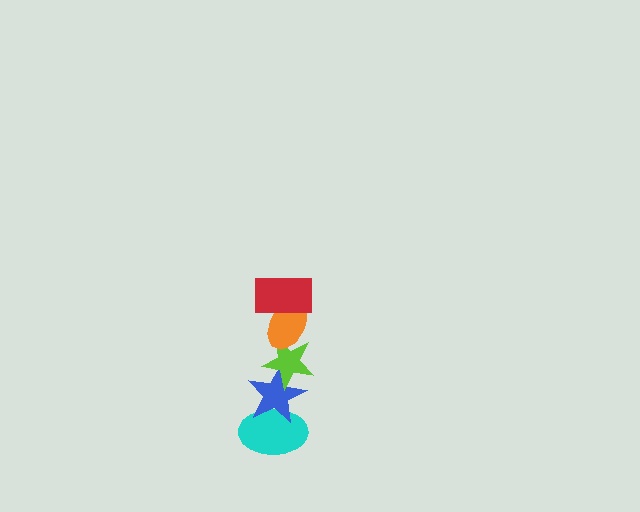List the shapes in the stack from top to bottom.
From top to bottom: the red rectangle, the orange ellipse, the lime star, the blue star, the cyan ellipse.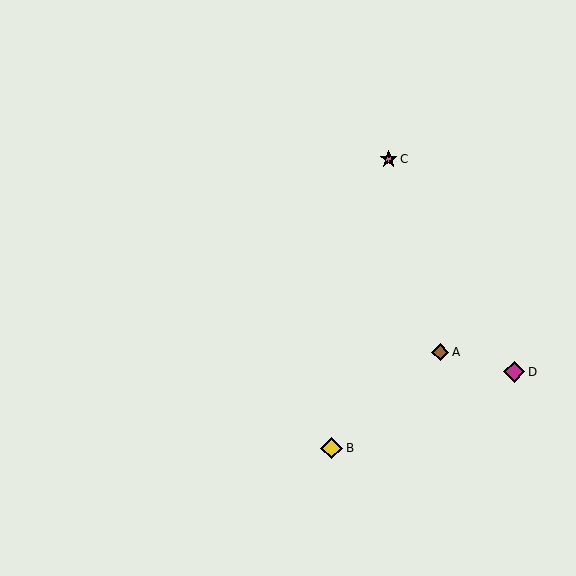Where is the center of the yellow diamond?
The center of the yellow diamond is at (332, 448).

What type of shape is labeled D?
Shape D is a magenta diamond.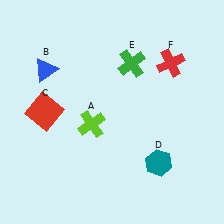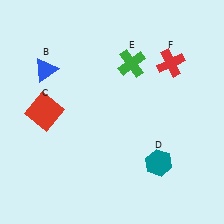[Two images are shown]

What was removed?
The lime cross (A) was removed in Image 2.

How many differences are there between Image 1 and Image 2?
There is 1 difference between the two images.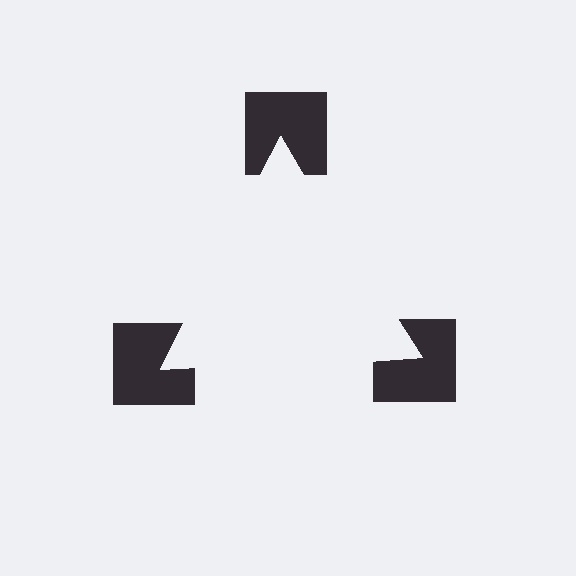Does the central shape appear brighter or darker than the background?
It typically appears slightly brighter than the background, even though no actual brightness change is drawn.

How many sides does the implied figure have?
3 sides.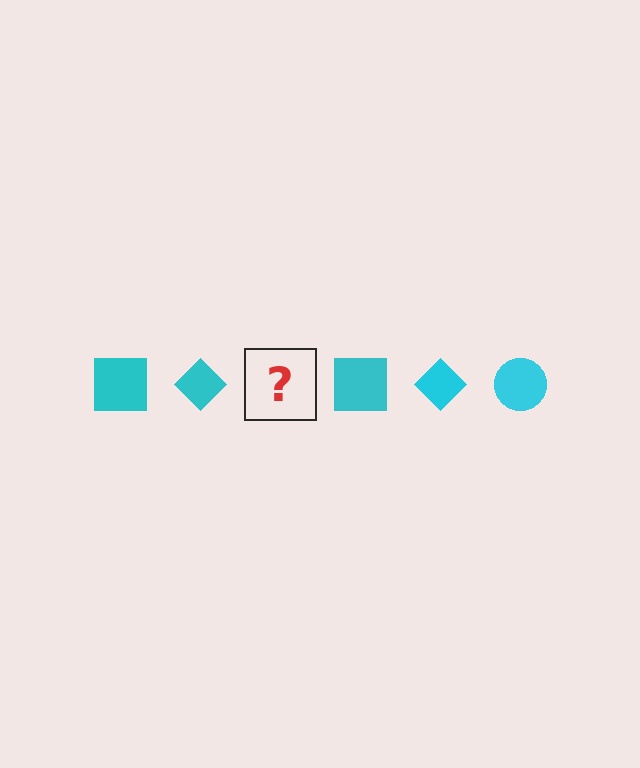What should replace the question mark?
The question mark should be replaced with a cyan circle.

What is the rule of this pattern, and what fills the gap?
The rule is that the pattern cycles through square, diamond, circle shapes in cyan. The gap should be filled with a cyan circle.